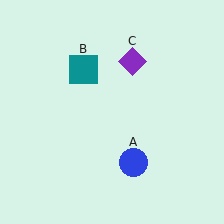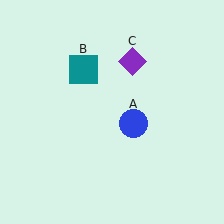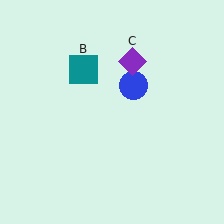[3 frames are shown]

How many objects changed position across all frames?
1 object changed position: blue circle (object A).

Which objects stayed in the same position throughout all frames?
Teal square (object B) and purple diamond (object C) remained stationary.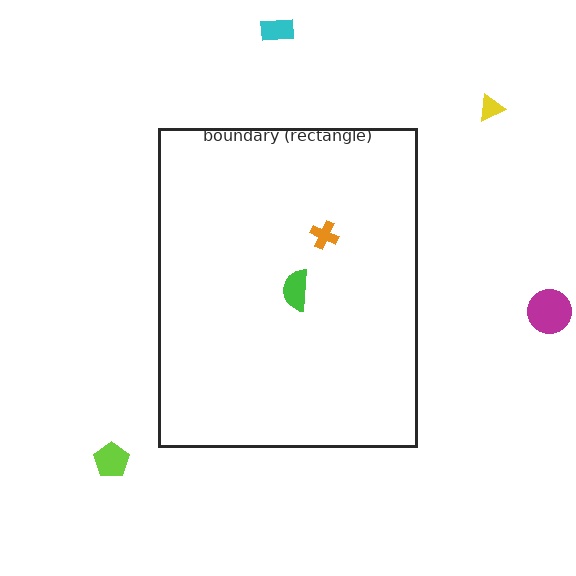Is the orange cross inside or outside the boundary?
Inside.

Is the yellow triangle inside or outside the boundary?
Outside.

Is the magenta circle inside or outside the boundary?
Outside.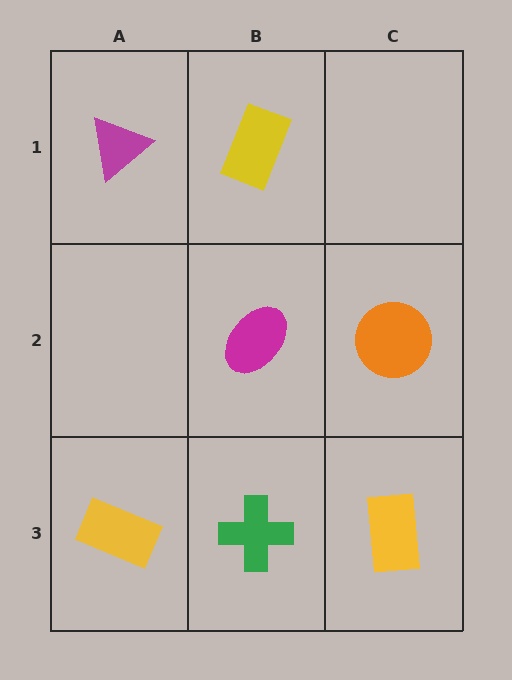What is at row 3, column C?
A yellow rectangle.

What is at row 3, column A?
A yellow rectangle.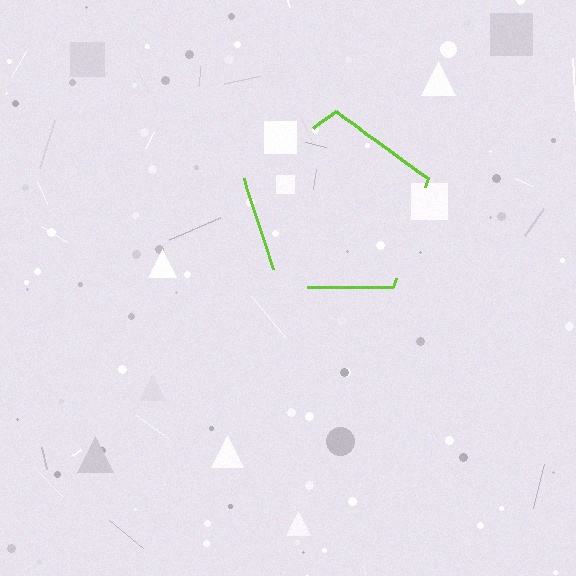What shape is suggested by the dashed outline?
The dashed outline suggests a pentagon.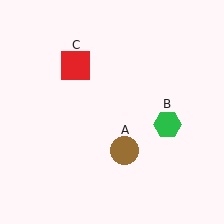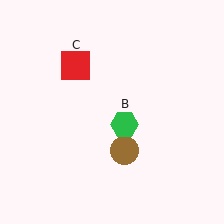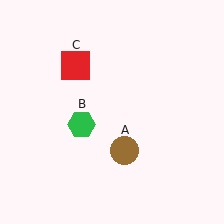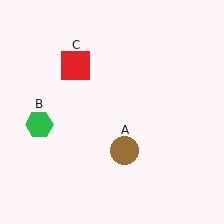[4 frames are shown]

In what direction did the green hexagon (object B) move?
The green hexagon (object B) moved left.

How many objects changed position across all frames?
1 object changed position: green hexagon (object B).